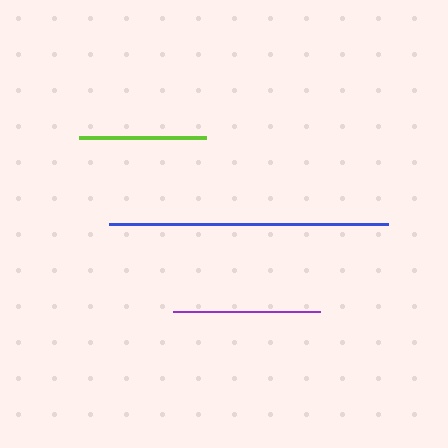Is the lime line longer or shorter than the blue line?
The blue line is longer than the lime line.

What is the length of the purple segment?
The purple segment is approximately 148 pixels long.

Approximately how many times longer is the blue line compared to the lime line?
The blue line is approximately 2.2 times the length of the lime line.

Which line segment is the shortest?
The lime line is the shortest at approximately 127 pixels.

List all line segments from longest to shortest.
From longest to shortest: blue, purple, lime.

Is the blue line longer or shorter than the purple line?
The blue line is longer than the purple line.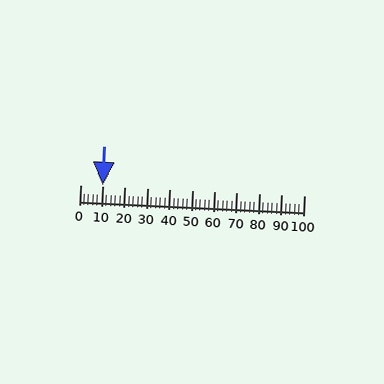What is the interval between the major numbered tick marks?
The major tick marks are spaced 10 units apart.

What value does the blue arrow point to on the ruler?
The blue arrow points to approximately 10.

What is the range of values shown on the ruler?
The ruler shows values from 0 to 100.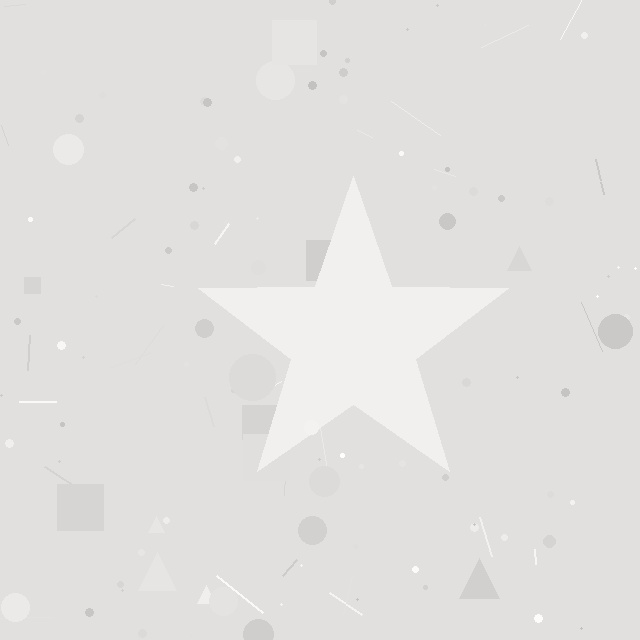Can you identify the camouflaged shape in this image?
The camouflaged shape is a star.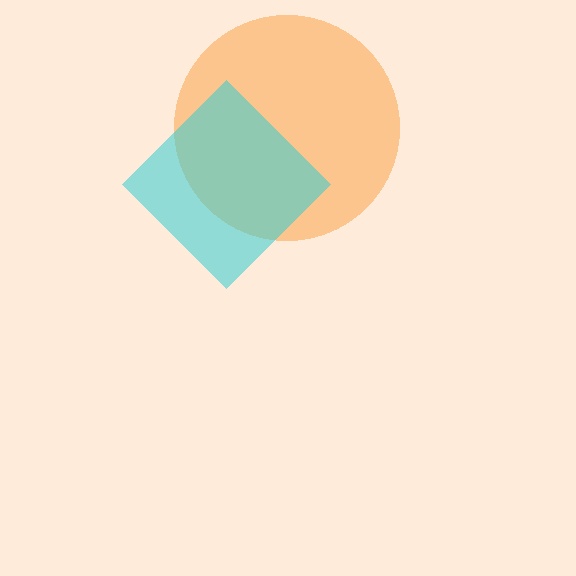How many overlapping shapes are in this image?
There are 2 overlapping shapes in the image.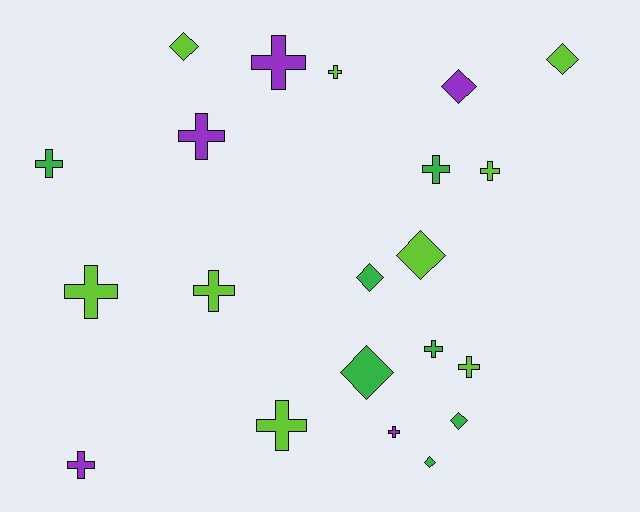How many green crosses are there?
There are 3 green crosses.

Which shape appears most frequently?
Cross, with 13 objects.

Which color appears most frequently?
Lime, with 9 objects.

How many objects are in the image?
There are 21 objects.